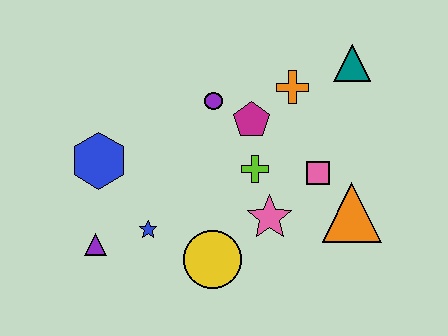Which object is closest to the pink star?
The lime cross is closest to the pink star.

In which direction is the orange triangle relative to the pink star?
The orange triangle is to the right of the pink star.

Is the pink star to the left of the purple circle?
No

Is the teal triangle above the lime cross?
Yes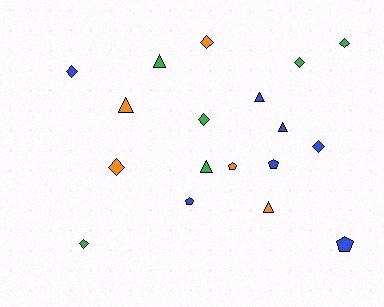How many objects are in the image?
There are 18 objects.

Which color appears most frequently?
Blue, with 7 objects.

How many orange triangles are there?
There are 2 orange triangles.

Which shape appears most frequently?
Diamond, with 8 objects.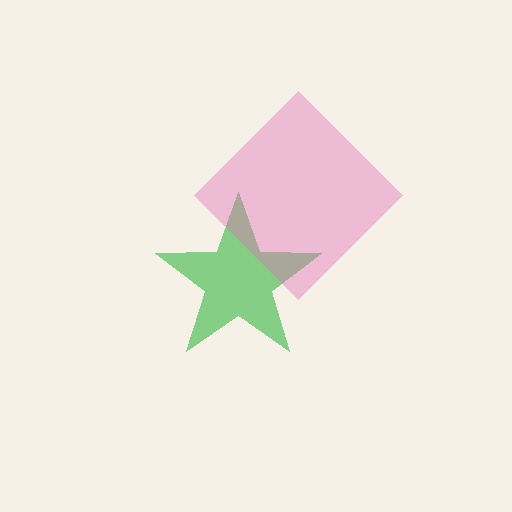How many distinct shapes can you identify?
There are 2 distinct shapes: a green star, a pink diamond.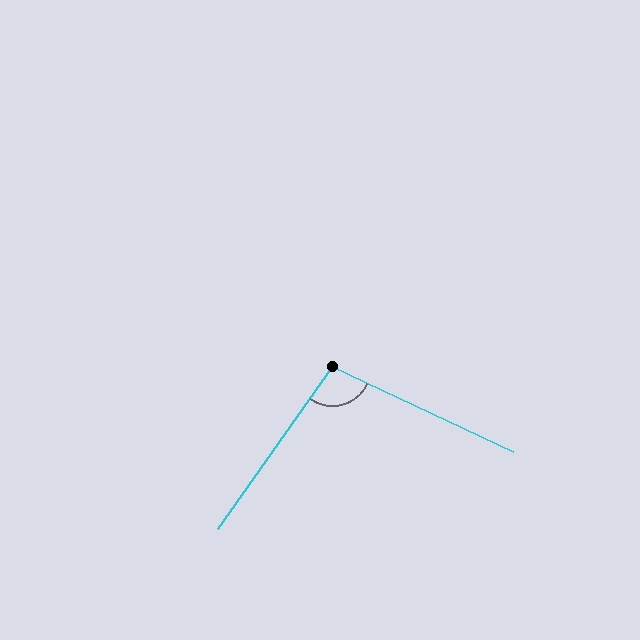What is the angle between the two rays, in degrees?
Approximately 100 degrees.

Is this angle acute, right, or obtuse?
It is obtuse.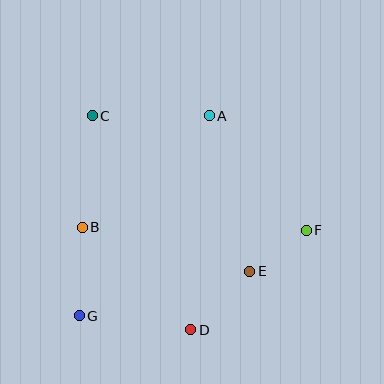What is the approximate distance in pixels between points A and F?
The distance between A and F is approximately 150 pixels.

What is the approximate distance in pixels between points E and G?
The distance between E and G is approximately 176 pixels.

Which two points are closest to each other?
Points E and F are closest to each other.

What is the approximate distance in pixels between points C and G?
The distance between C and G is approximately 200 pixels.